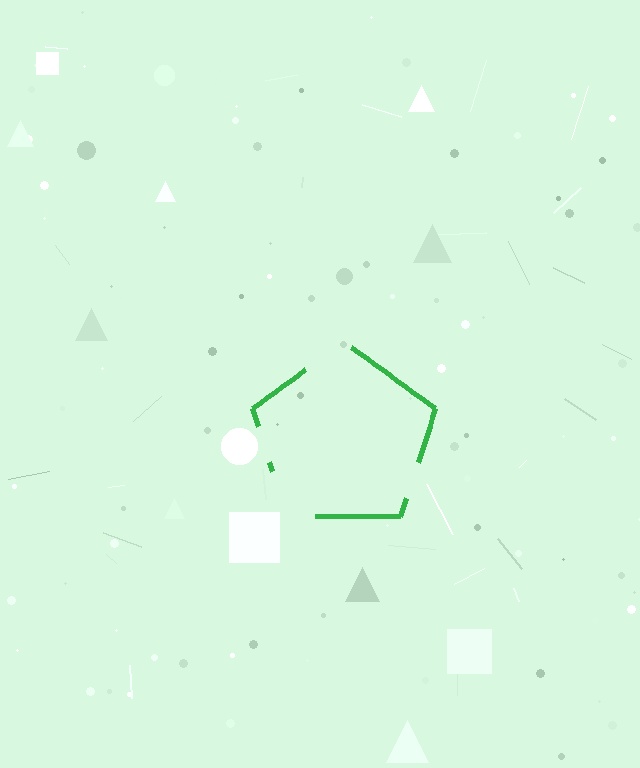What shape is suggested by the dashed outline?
The dashed outline suggests a pentagon.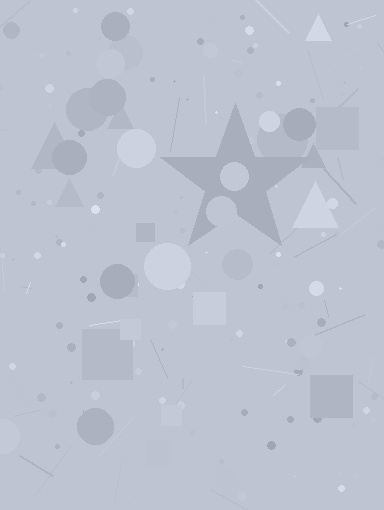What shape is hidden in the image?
A star is hidden in the image.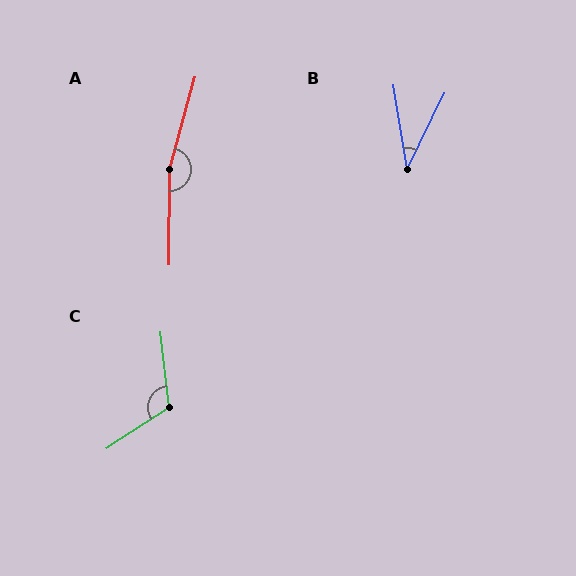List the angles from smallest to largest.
B (35°), C (117°), A (165°).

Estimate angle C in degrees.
Approximately 117 degrees.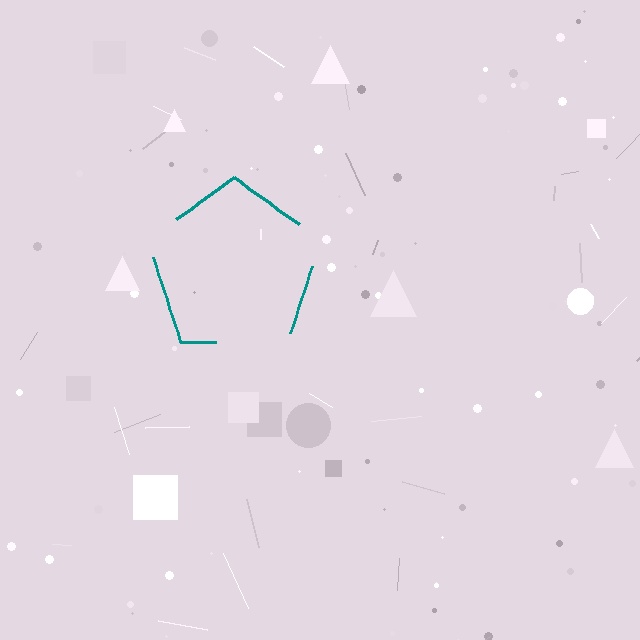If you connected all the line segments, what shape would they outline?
They would outline a pentagon.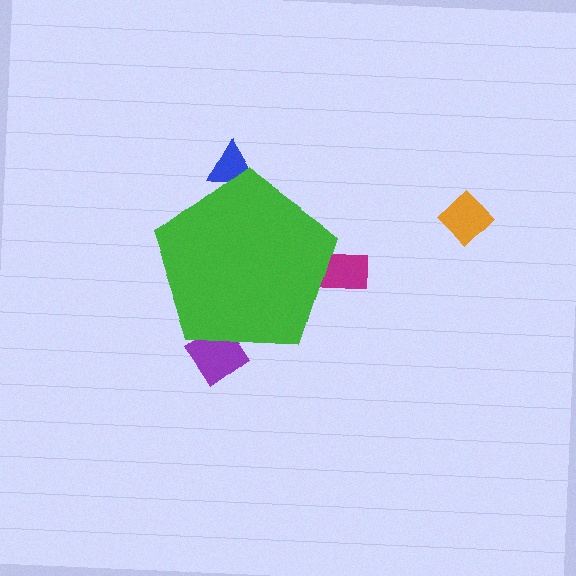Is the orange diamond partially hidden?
No, the orange diamond is fully visible.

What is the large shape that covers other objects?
A green pentagon.